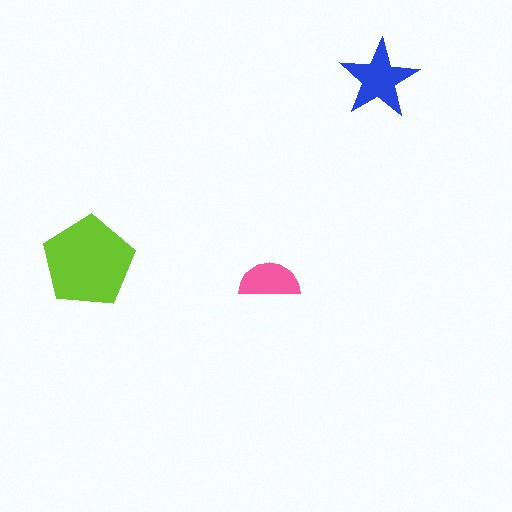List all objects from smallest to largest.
The pink semicircle, the blue star, the lime pentagon.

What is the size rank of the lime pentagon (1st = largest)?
1st.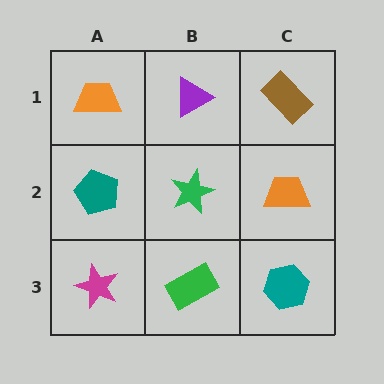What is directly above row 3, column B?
A green star.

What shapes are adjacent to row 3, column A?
A teal pentagon (row 2, column A), a green rectangle (row 3, column B).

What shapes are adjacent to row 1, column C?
An orange trapezoid (row 2, column C), a purple triangle (row 1, column B).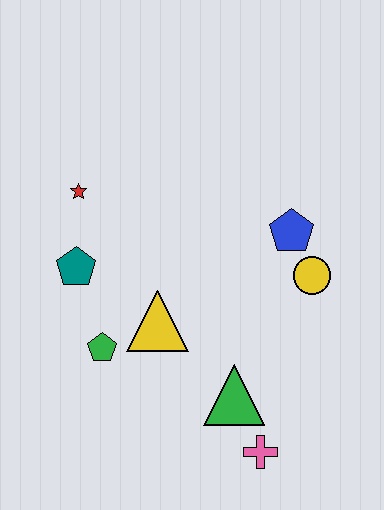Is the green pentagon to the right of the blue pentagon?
No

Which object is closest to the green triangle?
The pink cross is closest to the green triangle.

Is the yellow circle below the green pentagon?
No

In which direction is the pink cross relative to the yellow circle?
The pink cross is below the yellow circle.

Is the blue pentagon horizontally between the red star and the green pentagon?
No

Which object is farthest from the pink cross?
The red star is farthest from the pink cross.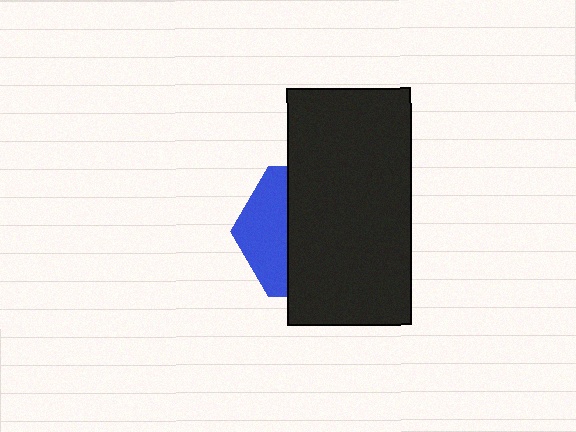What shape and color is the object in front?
The object in front is a black rectangle.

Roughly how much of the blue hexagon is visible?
A small part of it is visible (roughly 34%).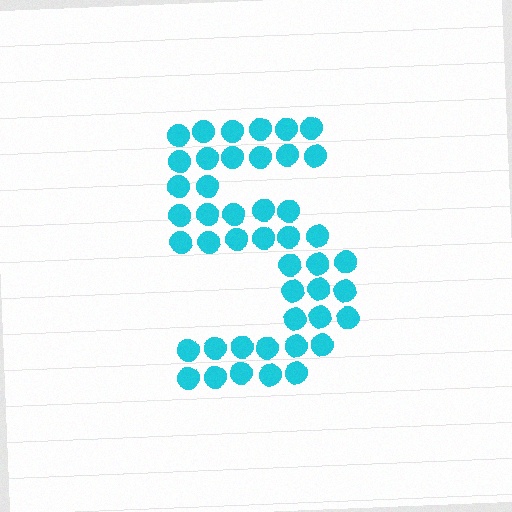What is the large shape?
The large shape is the digit 5.